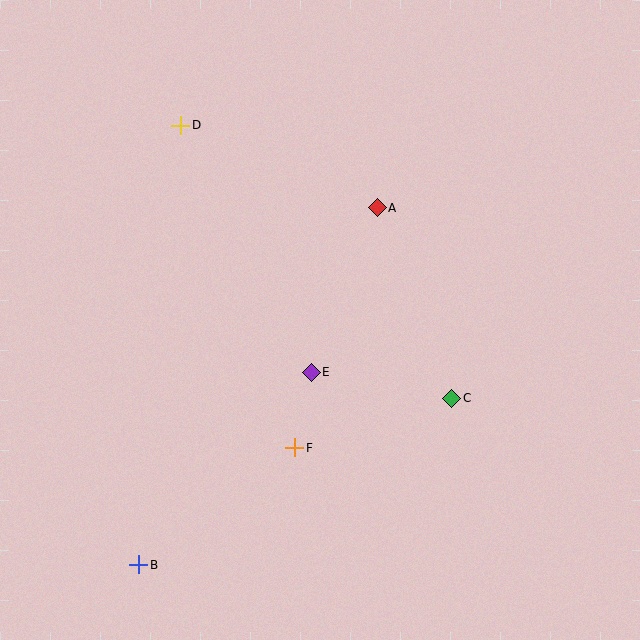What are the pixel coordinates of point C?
Point C is at (452, 398).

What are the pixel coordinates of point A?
Point A is at (377, 208).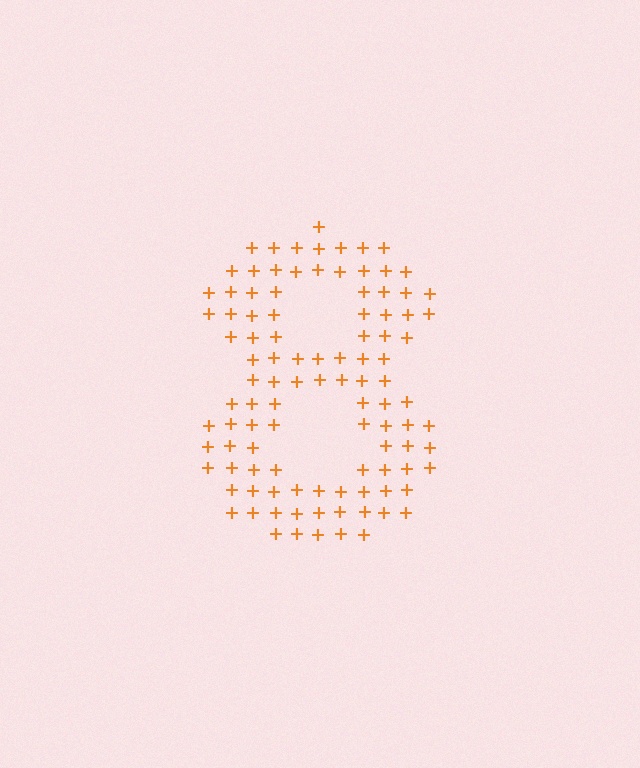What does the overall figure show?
The overall figure shows the digit 8.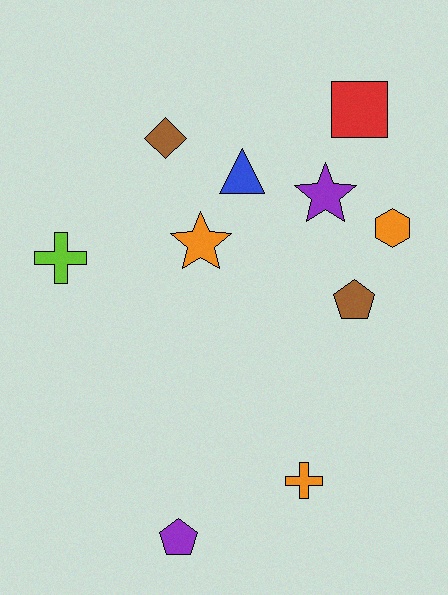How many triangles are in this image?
There is 1 triangle.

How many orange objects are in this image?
There are 3 orange objects.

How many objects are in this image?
There are 10 objects.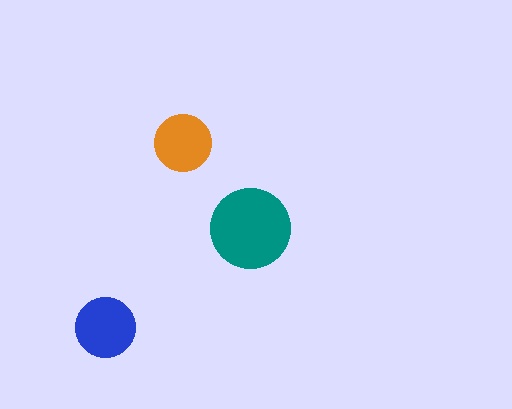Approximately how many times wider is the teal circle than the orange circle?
About 1.5 times wider.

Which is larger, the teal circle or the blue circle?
The teal one.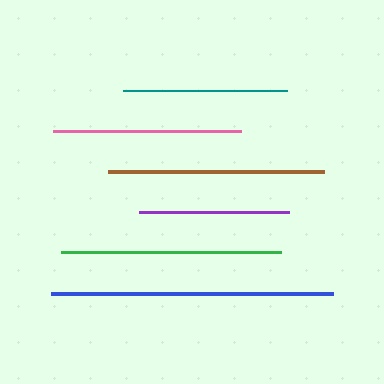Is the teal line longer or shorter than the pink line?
The pink line is longer than the teal line.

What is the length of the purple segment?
The purple segment is approximately 150 pixels long.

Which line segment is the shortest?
The purple line is the shortest at approximately 150 pixels.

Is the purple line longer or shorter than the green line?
The green line is longer than the purple line.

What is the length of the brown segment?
The brown segment is approximately 215 pixels long.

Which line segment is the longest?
The blue line is the longest at approximately 282 pixels.